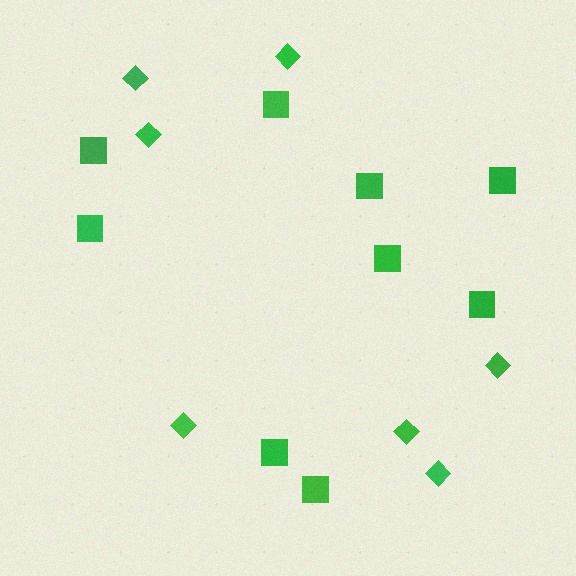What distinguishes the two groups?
There are 2 groups: one group of diamonds (7) and one group of squares (9).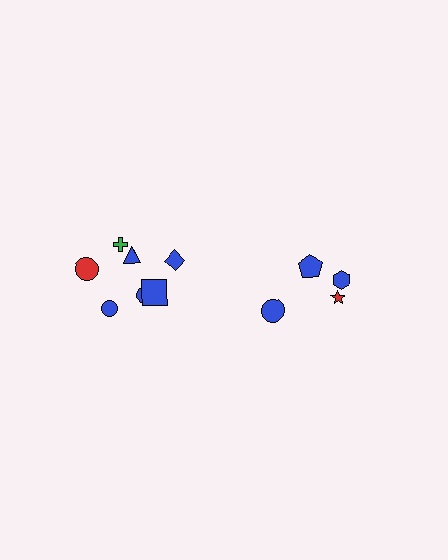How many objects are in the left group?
There are 7 objects.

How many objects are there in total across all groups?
There are 11 objects.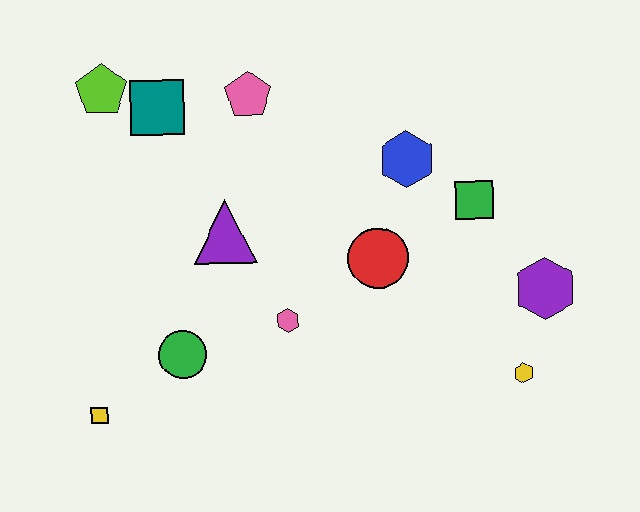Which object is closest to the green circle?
The yellow square is closest to the green circle.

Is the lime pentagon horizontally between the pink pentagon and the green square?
No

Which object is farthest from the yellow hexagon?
The lime pentagon is farthest from the yellow hexagon.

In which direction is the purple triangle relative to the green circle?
The purple triangle is above the green circle.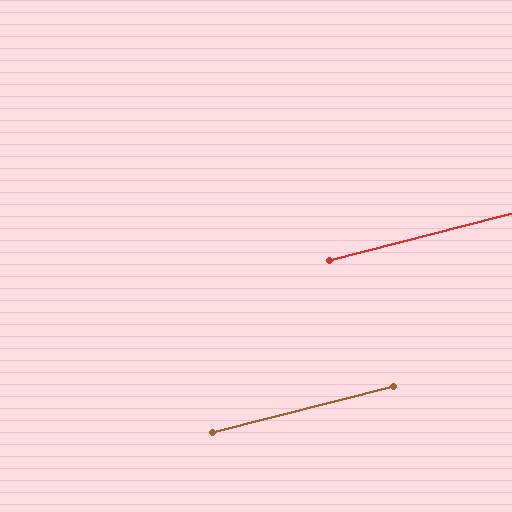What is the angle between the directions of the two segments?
Approximately 0 degrees.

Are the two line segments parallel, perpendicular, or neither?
Parallel — their directions differ by only 0.2°.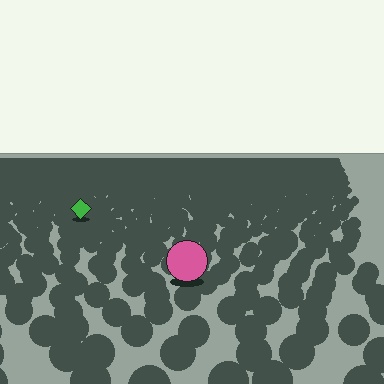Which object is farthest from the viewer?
The green diamond is farthest from the viewer. It appears smaller and the ground texture around it is denser.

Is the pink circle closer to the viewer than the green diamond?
Yes. The pink circle is closer — you can tell from the texture gradient: the ground texture is coarser near it.